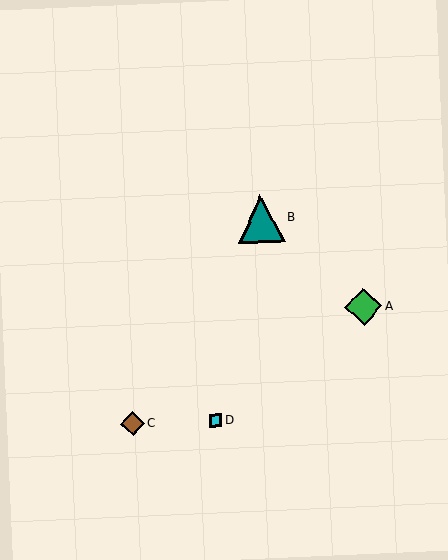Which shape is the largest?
The teal triangle (labeled B) is the largest.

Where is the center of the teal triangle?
The center of the teal triangle is at (261, 219).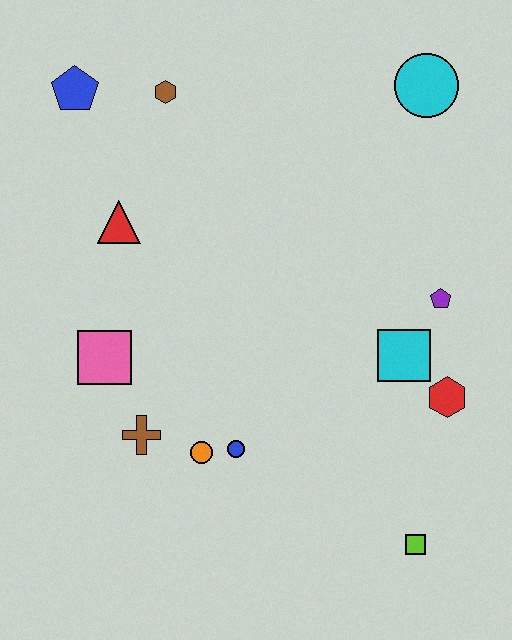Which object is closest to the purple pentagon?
The cyan square is closest to the purple pentagon.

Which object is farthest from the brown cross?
The cyan circle is farthest from the brown cross.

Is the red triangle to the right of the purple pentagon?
No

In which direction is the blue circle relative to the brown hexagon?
The blue circle is below the brown hexagon.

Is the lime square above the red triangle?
No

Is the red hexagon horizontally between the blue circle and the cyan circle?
No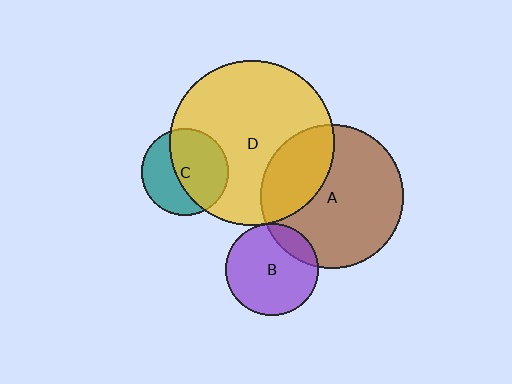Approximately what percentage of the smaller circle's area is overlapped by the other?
Approximately 5%.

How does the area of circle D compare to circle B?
Approximately 3.2 times.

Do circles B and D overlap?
Yes.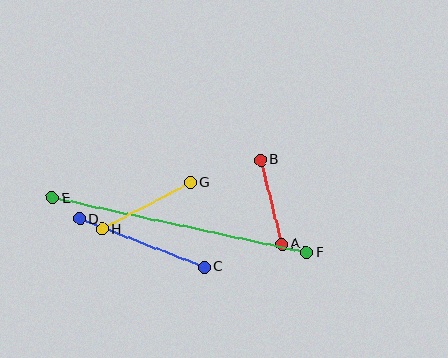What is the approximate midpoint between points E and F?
The midpoint is at approximately (180, 225) pixels.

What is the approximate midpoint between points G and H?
The midpoint is at approximately (146, 206) pixels.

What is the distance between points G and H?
The distance is approximately 100 pixels.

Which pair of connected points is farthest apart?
Points E and F are farthest apart.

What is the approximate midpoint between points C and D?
The midpoint is at approximately (142, 243) pixels.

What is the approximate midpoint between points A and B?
The midpoint is at approximately (271, 202) pixels.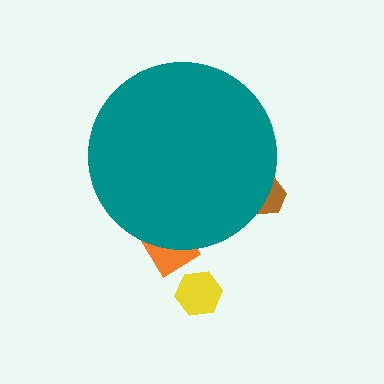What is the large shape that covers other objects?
A teal circle.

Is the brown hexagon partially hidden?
Yes, the brown hexagon is partially hidden behind the teal circle.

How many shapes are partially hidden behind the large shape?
2 shapes are partially hidden.